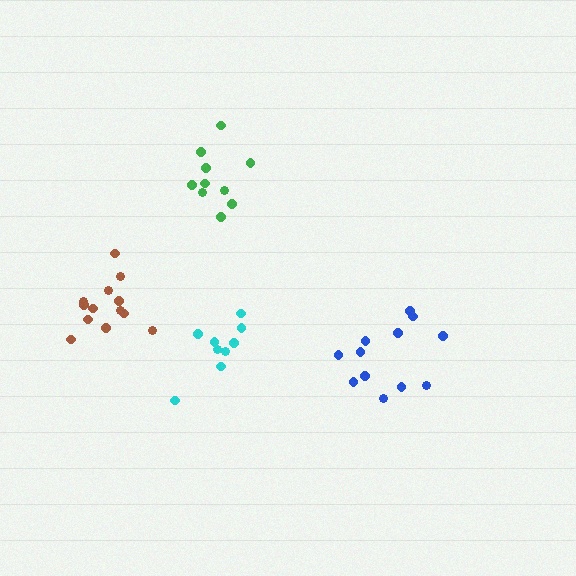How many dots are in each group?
Group 1: 9 dots, Group 2: 12 dots, Group 3: 10 dots, Group 4: 13 dots (44 total).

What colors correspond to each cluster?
The clusters are colored: cyan, blue, green, brown.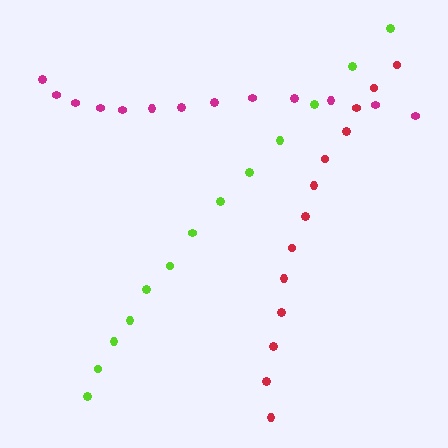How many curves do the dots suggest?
There are 3 distinct paths.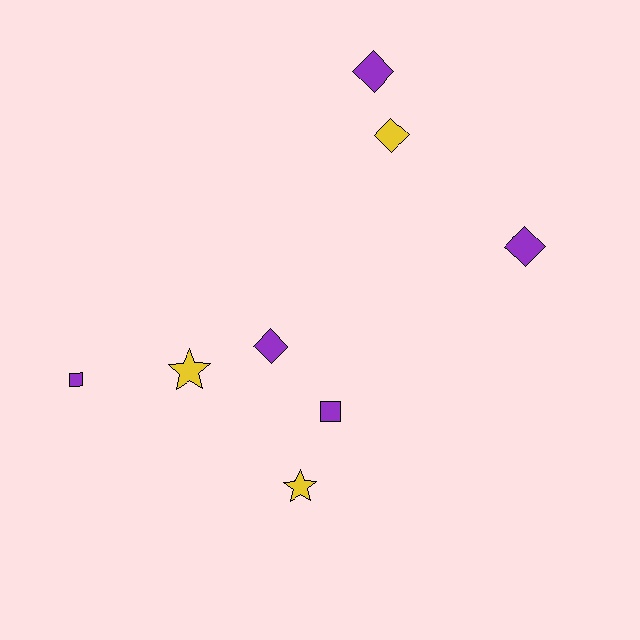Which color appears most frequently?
Purple, with 5 objects.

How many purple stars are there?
There are no purple stars.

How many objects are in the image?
There are 8 objects.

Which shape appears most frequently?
Diamond, with 4 objects.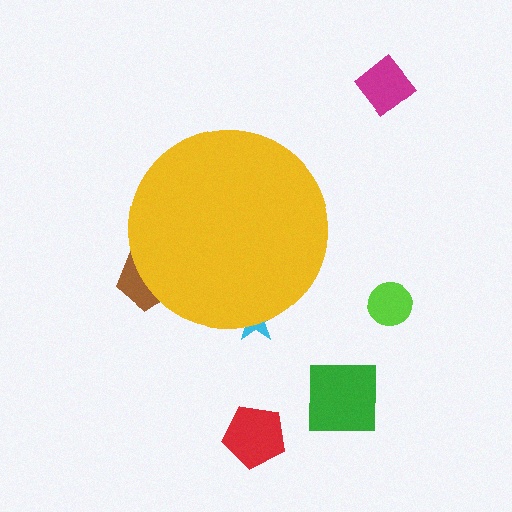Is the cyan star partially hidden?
Yes, the cyan star is partially hidden behind the yellow circle.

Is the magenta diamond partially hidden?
No, the magenta diamond is fully visible.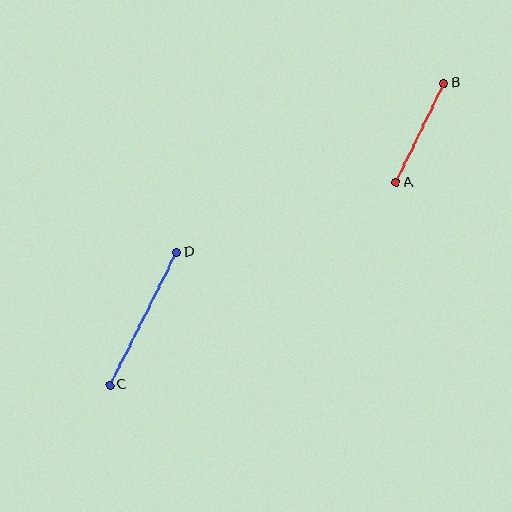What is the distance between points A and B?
The distance is approximately 110 pixels.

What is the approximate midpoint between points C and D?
The midpoint is at approximately (143, 319) pixels.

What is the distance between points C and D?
The distance is approximately 149 pixels.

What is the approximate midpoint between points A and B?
The midpoint is at approximately (420, 133) pixels.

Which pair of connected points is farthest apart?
Points C and D are farthest apart.